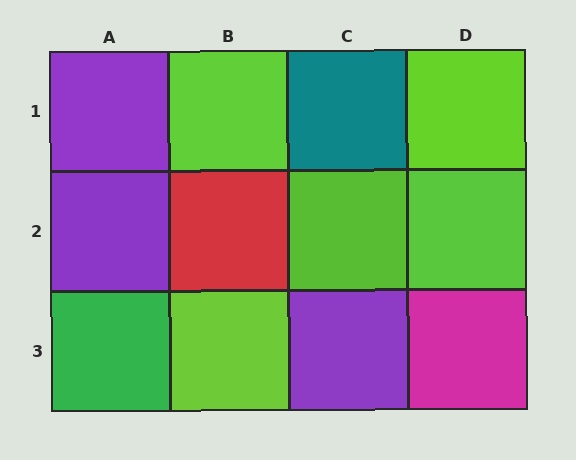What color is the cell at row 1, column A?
Purple.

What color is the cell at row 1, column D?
Lime.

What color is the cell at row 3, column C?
Purple.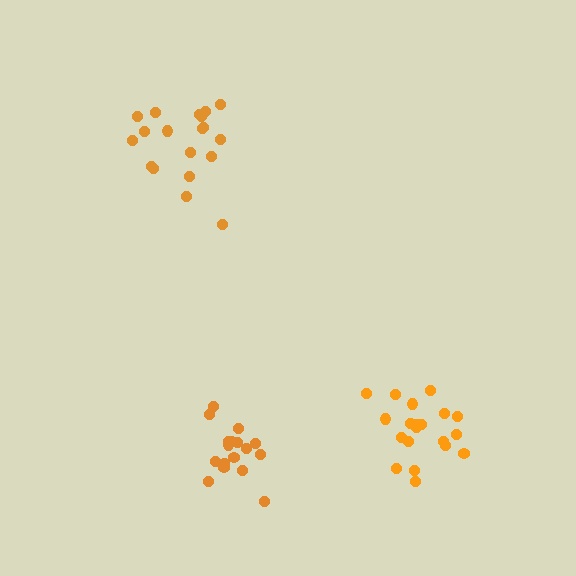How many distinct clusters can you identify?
There are 3 distinct clusters.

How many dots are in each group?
Group 1: 19 dots, Group 2: 20 dots, Group 3: 17 dots (56 total).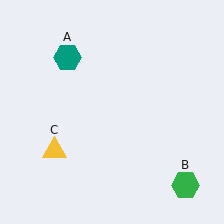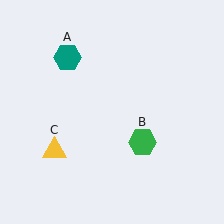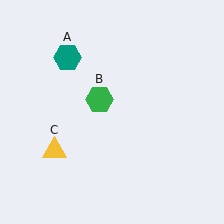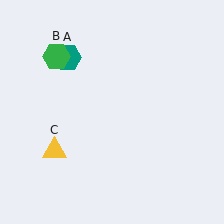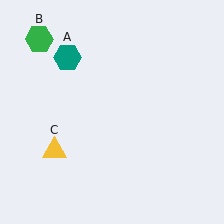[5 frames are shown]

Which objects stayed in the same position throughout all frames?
Teal hexagon (object A) and yellow triangle (object C) remained stationary.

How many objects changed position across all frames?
1 object changed position: green hexagon (object B).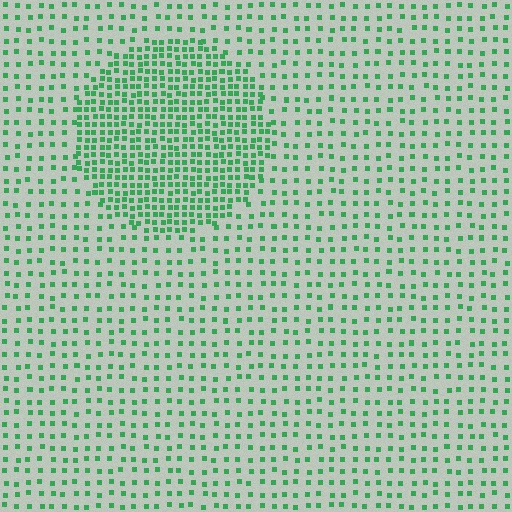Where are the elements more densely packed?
The elements are more densely packed inside the circle boundary.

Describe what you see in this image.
The image contains small green elements arranged at two different densities. A circle-shaped region is visible where the elements are more densely packed than the surrounding area.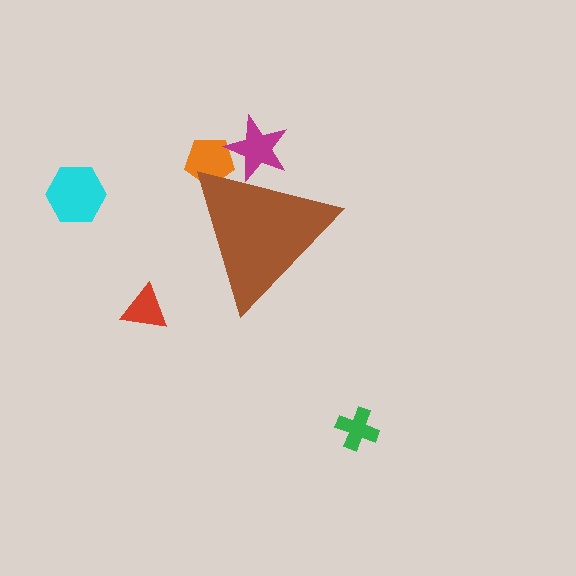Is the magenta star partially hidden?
Yes, the magenta star is partially hidden behind the brown triangle.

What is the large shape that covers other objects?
A brown triangle.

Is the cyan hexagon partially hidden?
No, the cyan hexagon is fully visible.